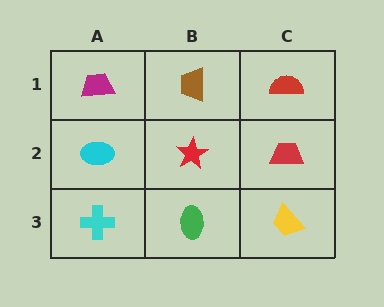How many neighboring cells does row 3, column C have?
2.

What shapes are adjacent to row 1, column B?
A red star (row 2, column B), a magenta trapezoid (row 1, column A), a red semicircle (row 1, column C).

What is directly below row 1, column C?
A red trapezoid.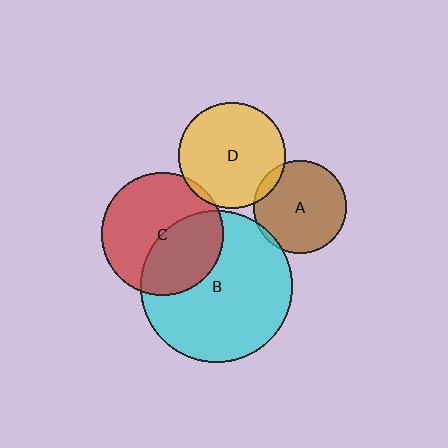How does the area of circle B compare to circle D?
Approximately 2.0 times.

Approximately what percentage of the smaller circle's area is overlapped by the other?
Approximately 10%.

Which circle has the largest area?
Circle B (cyan).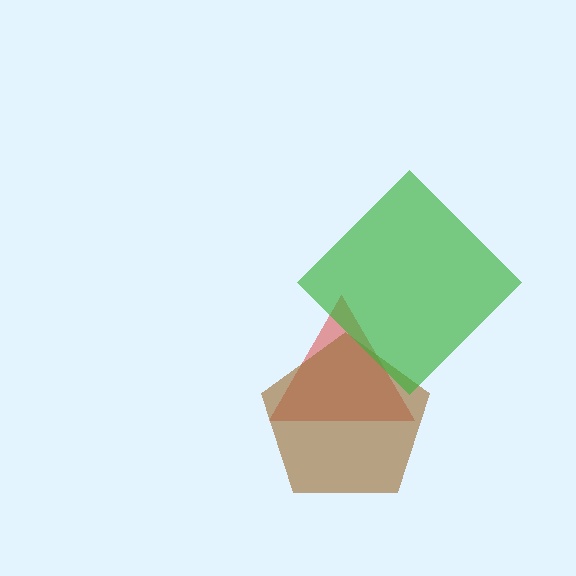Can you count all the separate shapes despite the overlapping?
Yes, there are 3 separate shapes.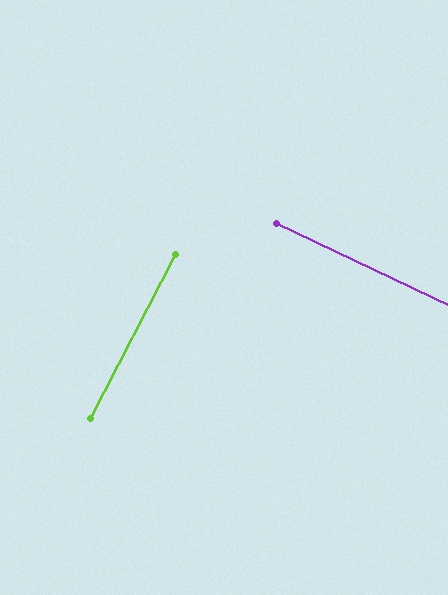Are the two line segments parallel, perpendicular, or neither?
Perpendicular — they meet at approximately 88°.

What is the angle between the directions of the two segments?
Approximately 88 degrees.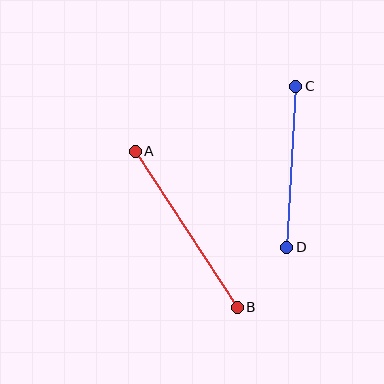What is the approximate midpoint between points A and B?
The midpoint is at approximately (186, 229) pixels.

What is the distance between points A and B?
The distance is approximately 187 pixels.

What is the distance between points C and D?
The distance is approximately 161 pixels.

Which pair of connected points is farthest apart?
Points A and B are farthest apart.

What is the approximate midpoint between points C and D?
The midpoint is at approximately (291, 167) pixels.